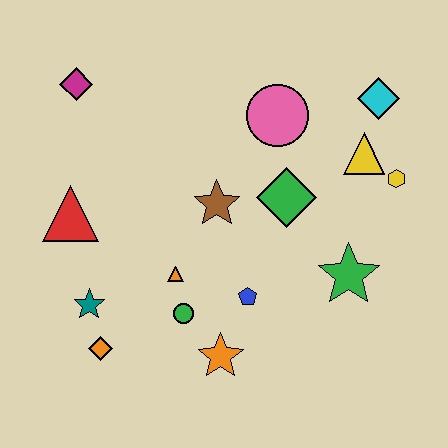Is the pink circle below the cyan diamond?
Yes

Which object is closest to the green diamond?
The brown star is closest to the green diamond.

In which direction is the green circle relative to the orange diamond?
The green circle is to the right of the orange diamond.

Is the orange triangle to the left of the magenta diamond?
No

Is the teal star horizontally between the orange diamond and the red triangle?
Yes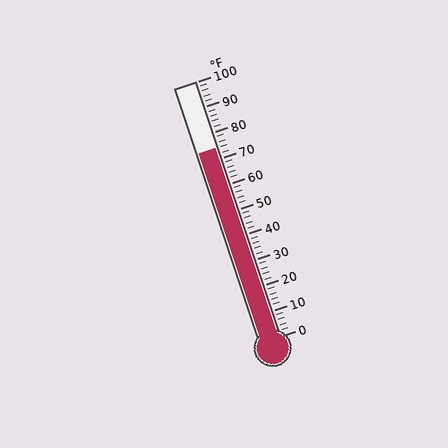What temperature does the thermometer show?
The thermometer shows approximately 74°F.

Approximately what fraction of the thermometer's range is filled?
The thermometer is filled to approximately 75% of its range.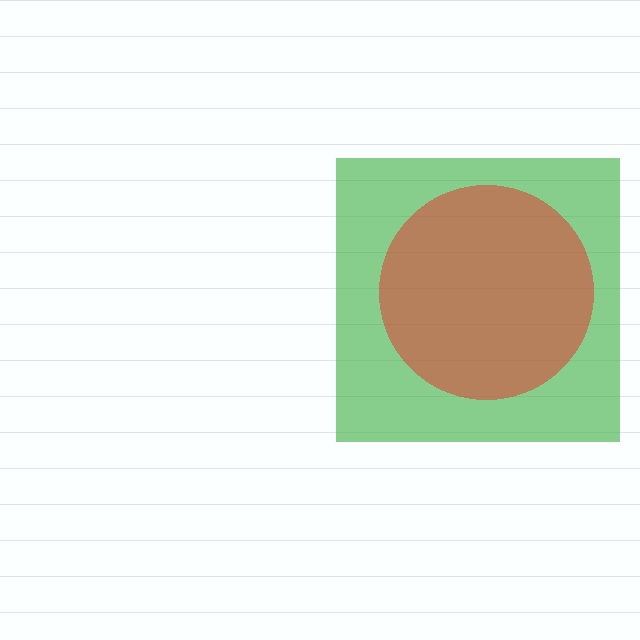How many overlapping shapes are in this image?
There are 2 overlapping shapes in the image.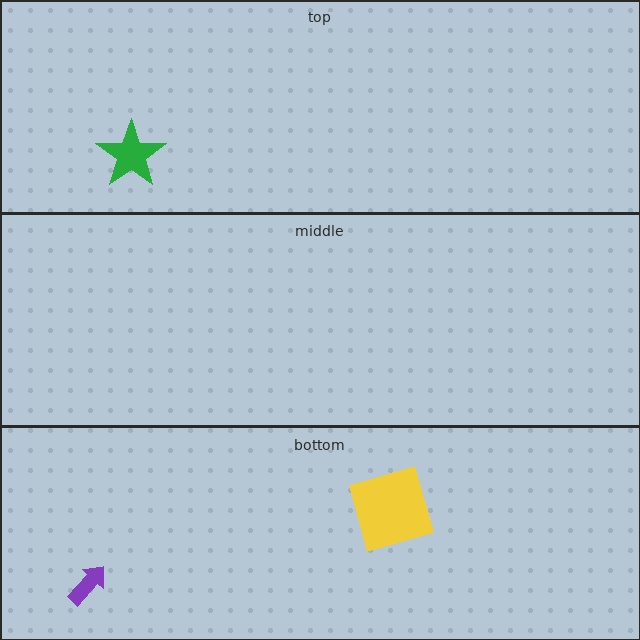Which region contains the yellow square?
The bottom region.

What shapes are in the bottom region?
The purple arrow, the yellow square.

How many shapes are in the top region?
1.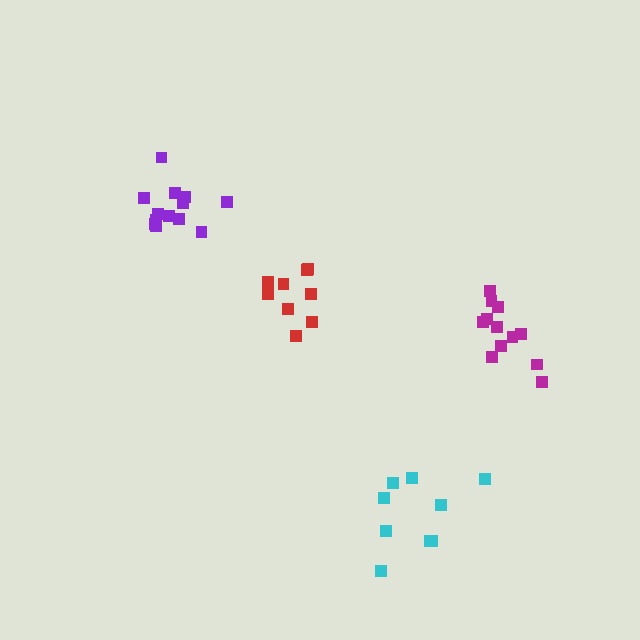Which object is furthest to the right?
The magenta cluster is rightmost.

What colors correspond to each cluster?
The clusters are colored: purple, magenta, red, cyan.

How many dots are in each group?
Group 1: 13 dots, Group 2: 12 dots, Group 3: 9 dots, Group 4: 9 dots (43 total).